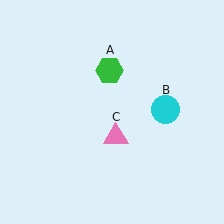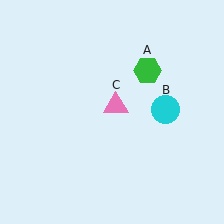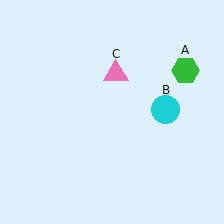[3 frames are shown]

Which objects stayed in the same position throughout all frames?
Cyan circle (object B) remained stationary.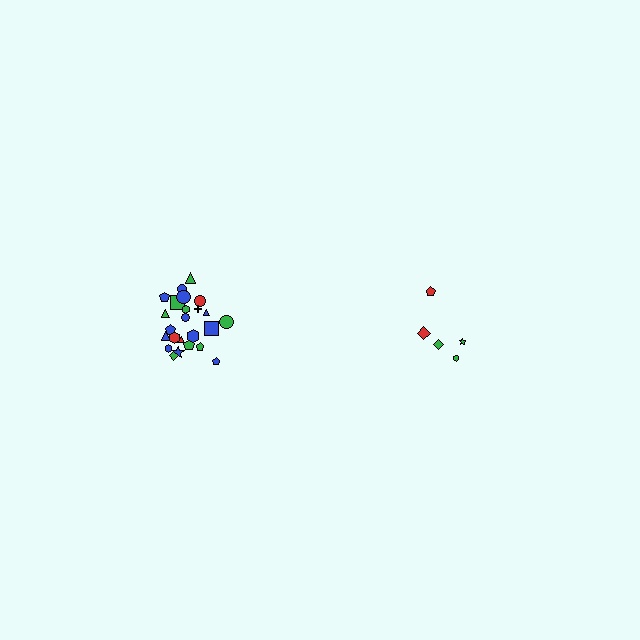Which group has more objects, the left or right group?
The left group.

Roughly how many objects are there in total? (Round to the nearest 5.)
Roughly 30 objects in total.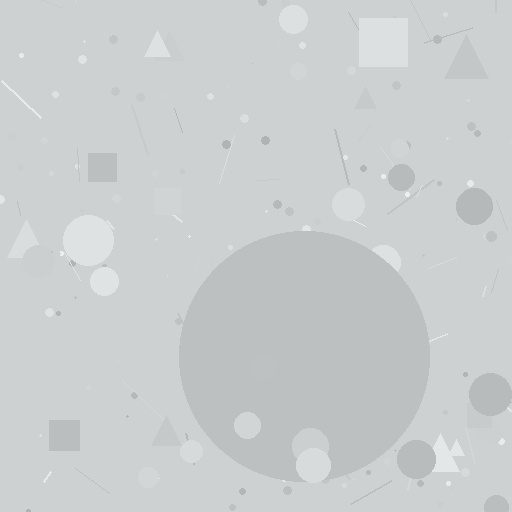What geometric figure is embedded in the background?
A circle is embedded in the background.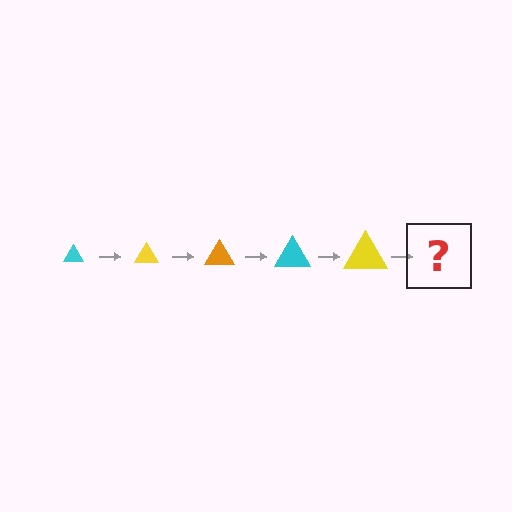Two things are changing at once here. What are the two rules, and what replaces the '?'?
The two rules are that the triangle grows larger each step and the color cycles through cyan, yellow, and orange. The '?' should be an orange triangle, larger than the previous one.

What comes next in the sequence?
The next element should be an orange triangle, larger than the previous one.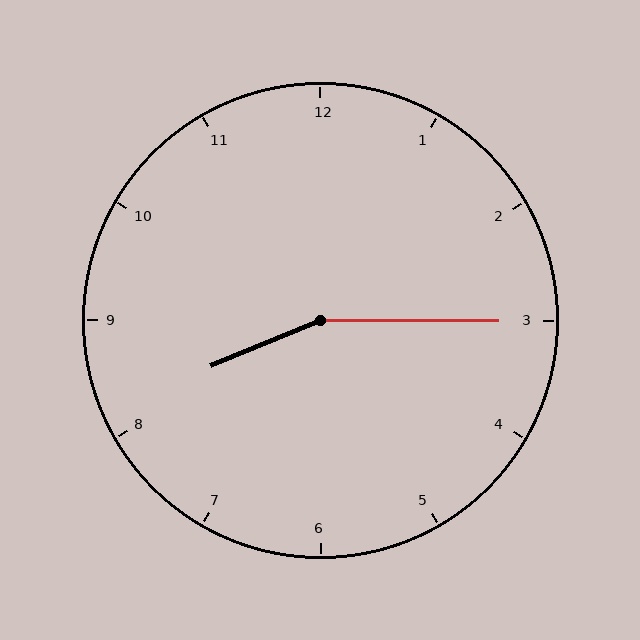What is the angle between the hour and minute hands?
Approximately 158 degrees.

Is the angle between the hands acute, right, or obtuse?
It is obtuse.